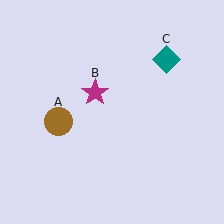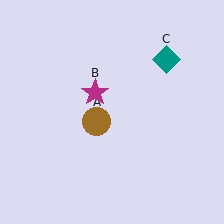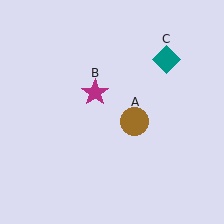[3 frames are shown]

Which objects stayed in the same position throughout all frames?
Magenta star (object B) and teal diamond (object C) remained stationary.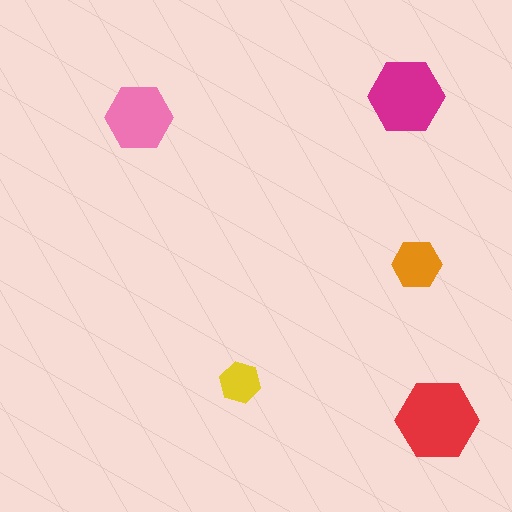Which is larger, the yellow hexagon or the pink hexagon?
The pink one.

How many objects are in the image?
There are 5 objects in the image.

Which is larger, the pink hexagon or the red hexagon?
The red one.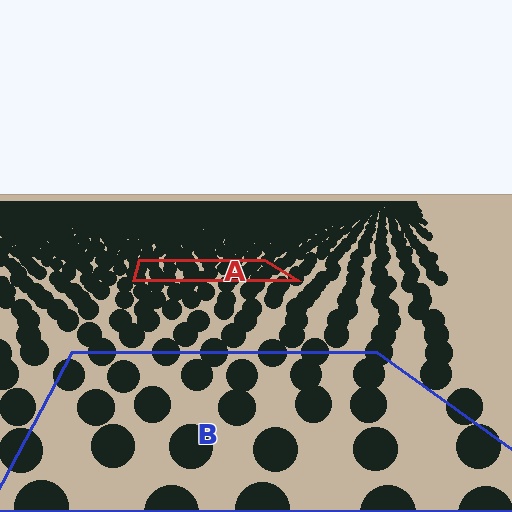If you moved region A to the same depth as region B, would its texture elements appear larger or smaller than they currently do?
They would appear larger. At a closer depth, the same texture elements are projected at a bigger on-screen size.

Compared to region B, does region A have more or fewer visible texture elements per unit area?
Region A has more texture elements per unit area — they are packed more densely because it is farther away.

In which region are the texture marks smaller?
The texture marks are smaller in region A, because it is farther away.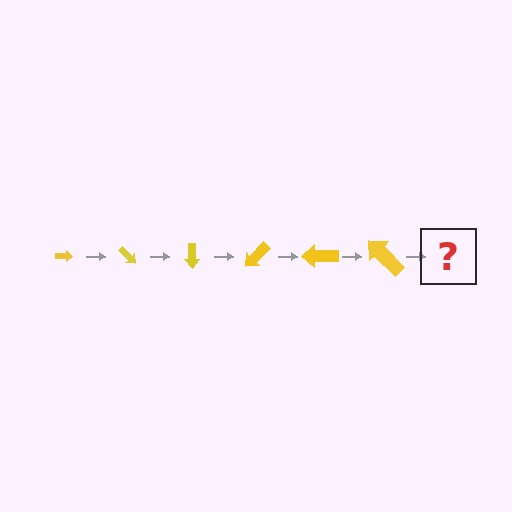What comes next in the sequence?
The next element should be an arrow, larger than the previous one and rotated 270 degrees from the start.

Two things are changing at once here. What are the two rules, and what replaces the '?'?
The two rules are that the arrow grows larger each step and it rotates 45 degrees each step. The '?' should be an arrow, larger than the previous one and rotated 270 degrees from the start.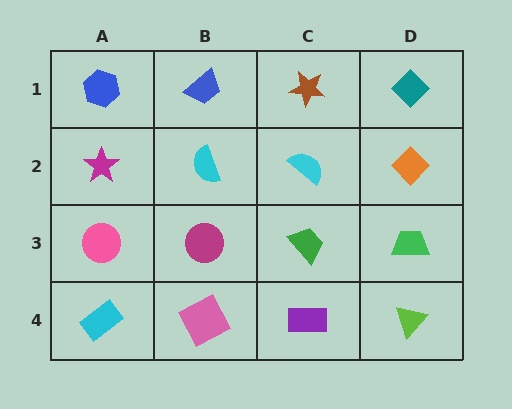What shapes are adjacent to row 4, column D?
A green trapezoid (row 3, column D), a purple rectangle (row 4, column C).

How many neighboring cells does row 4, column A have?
2.